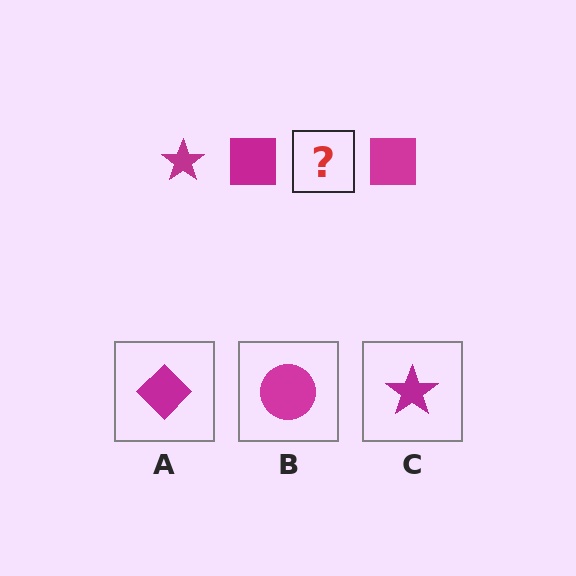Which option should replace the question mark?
Option C.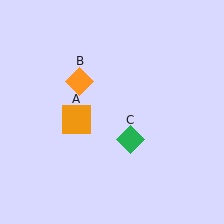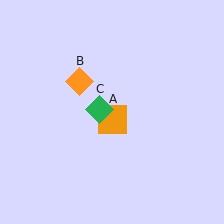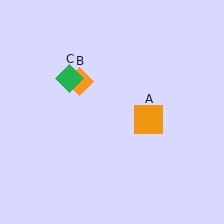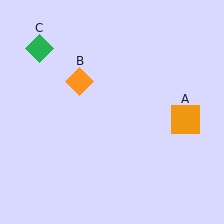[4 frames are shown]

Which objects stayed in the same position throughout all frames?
Orange diamond (object B) remained stationary.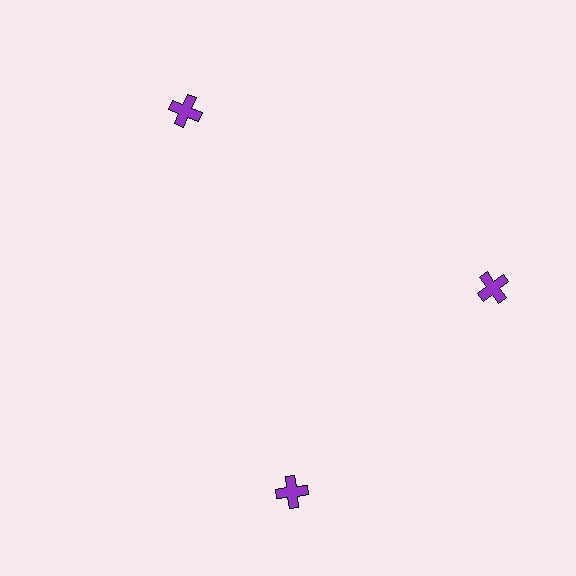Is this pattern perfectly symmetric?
No. The 3 purple crosses are arranged in a ring, but one element near the 7 o'clock position is rotated out of alignment along the ring, breaking the 3-fold rotational symmetry.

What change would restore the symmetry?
The symmetry would be restored by rotating it back into even spacing with its neighbors so that all 3 crosses sit at equal angles and equal distance from the center.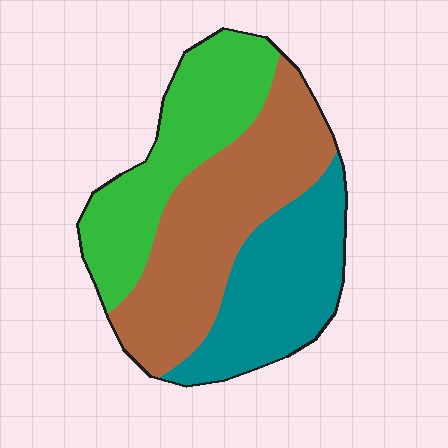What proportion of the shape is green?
Green covers around 30% of the shape.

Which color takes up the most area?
Brown, at roughly 40%.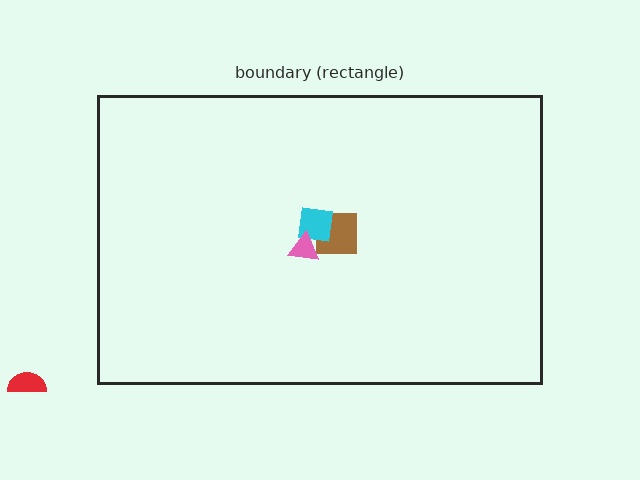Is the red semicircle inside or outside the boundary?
Outside.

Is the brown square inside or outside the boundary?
Inside.